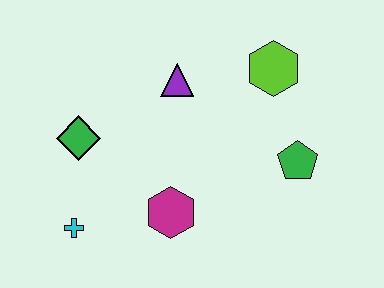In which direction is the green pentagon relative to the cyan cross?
The green pentagon is to the right of the cyan cross.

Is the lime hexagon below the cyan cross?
No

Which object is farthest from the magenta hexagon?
The lime hexagon is farthest from the magenta hexagon.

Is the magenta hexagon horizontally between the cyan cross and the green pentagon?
Yes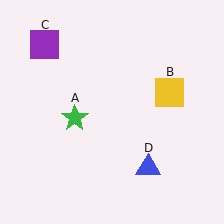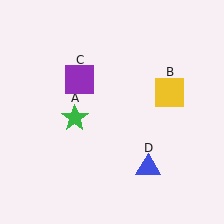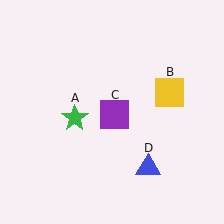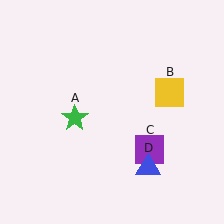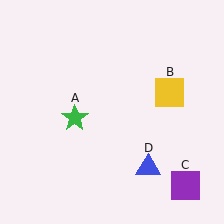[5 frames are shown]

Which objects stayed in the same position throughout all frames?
Green star (object A) and yellow square (object B) and blue triangle (object D) remained stationary.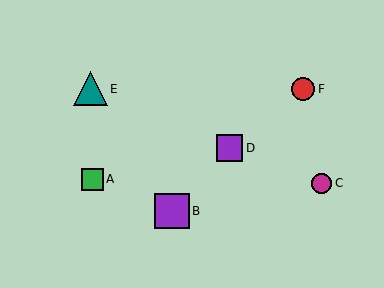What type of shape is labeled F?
Shape F is a red circle.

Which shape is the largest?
The purple square (labeled B) is the largest.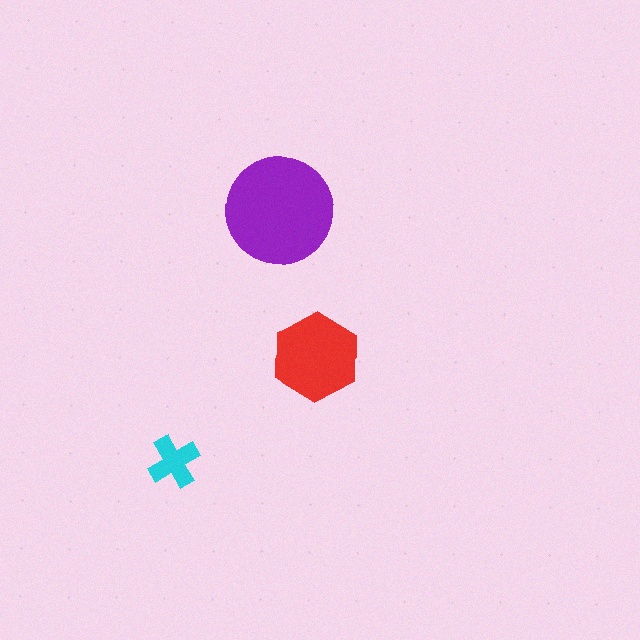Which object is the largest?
The purple circle.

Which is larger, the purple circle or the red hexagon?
The purple circle.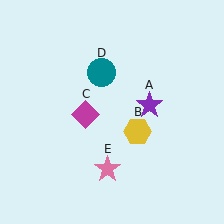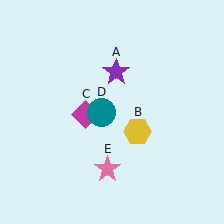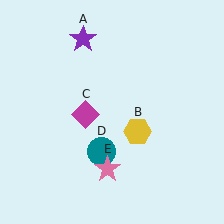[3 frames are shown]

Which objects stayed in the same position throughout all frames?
Yellow hexagon (object B) and magenta diamond (object C) and pink star (object E) remained stationary.